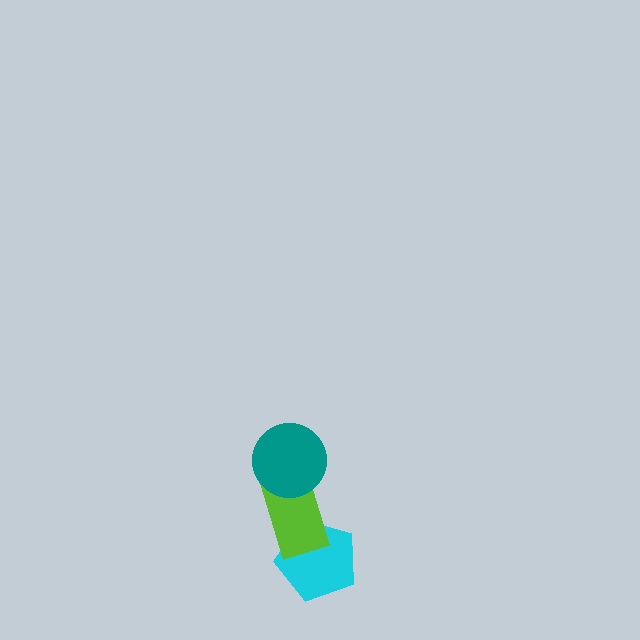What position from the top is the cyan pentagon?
The cyan pentagon is 3rd from the top.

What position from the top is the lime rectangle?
The lime rectangle is 2nd from the top.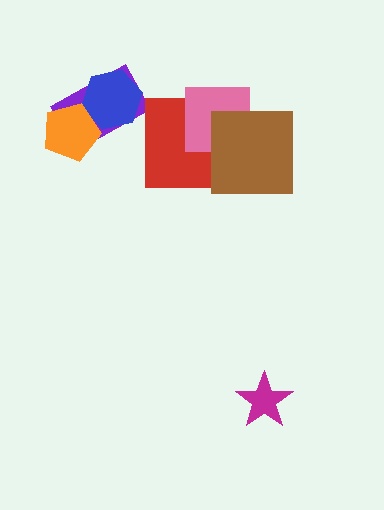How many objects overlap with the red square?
2 objects overlap with the red square.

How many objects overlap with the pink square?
2 objects overlap with the pink square.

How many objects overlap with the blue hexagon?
2 objects overlap with the blue hexagon.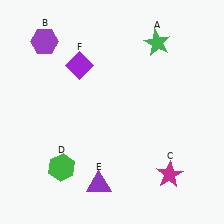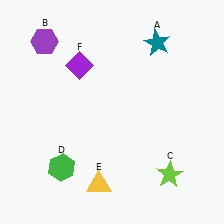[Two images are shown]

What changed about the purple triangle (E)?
In Image 1, E is purple. In Image 2, it changed to yellow.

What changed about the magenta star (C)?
In Image 1, C is magenta. In Image 2, it changed to lime.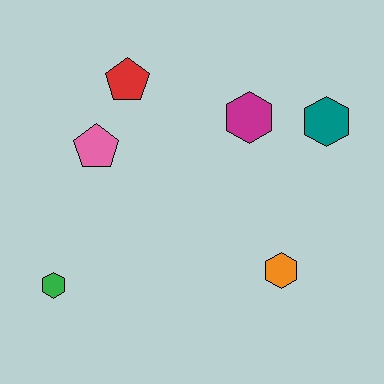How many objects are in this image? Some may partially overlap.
There are 6 objects.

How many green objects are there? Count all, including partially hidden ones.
There is 1 green object.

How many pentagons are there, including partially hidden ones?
There are 2 pentagons.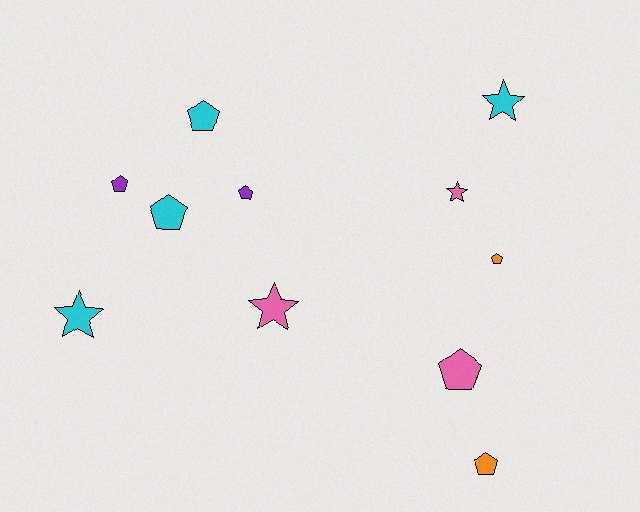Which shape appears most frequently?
Pentagon, with 7 objects.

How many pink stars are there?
There are 2 pink stars.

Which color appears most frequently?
Cyan, with 4 objects.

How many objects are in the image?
There are 11 objects.